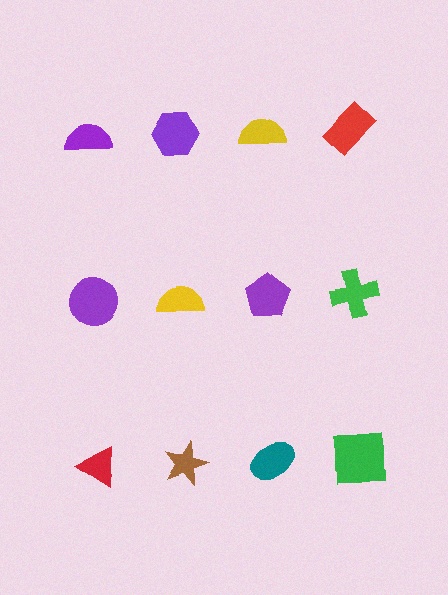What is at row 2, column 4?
A green cross.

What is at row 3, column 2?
A brown star.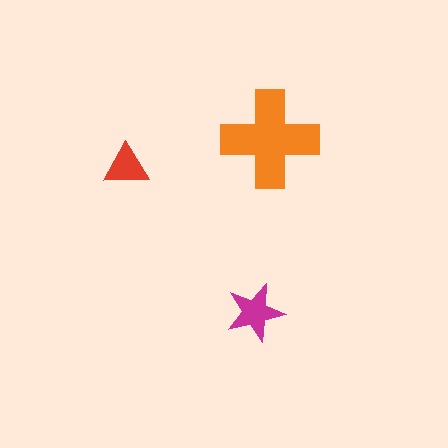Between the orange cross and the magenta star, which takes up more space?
The orange cross.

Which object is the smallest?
The red triangle.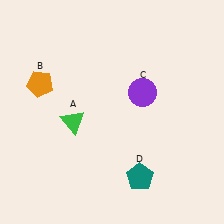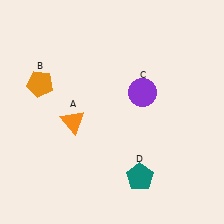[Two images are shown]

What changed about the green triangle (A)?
In Image 1, A is green. In Image 2, it changed to orange.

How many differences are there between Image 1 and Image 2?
There is 1 difference between the two images.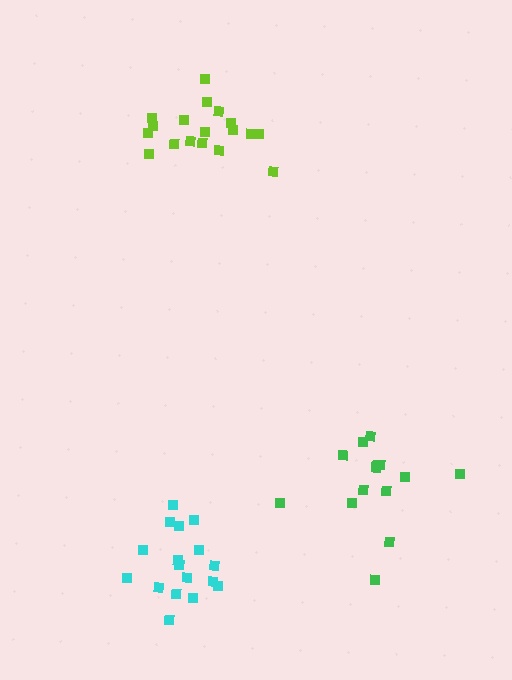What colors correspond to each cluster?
The clusters are colored: lime, green, cyan.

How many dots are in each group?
Group 1: 18 dots, Group 2: 14 dots, Group 3: 17 dots (49 total).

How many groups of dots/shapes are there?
There are 3 groups.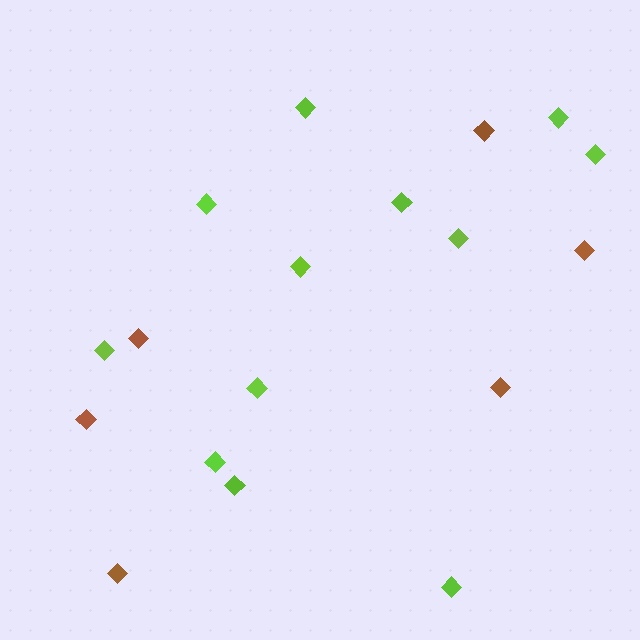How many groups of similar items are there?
There are 2 groups: one group of lime diamonds (12) and one group of brown diamonds (6).